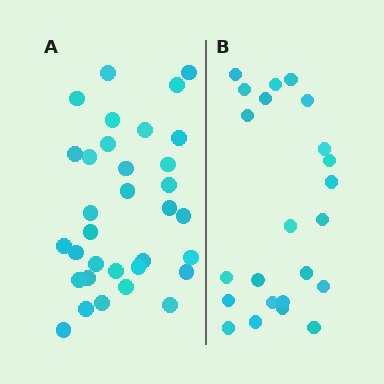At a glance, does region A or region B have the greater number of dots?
Region A (the left region) has more dots.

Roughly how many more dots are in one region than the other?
Region A has roughly 10 or so more dots than region B.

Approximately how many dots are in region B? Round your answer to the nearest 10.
About 20 dots. (The exact count is 23, which rounds to 20.)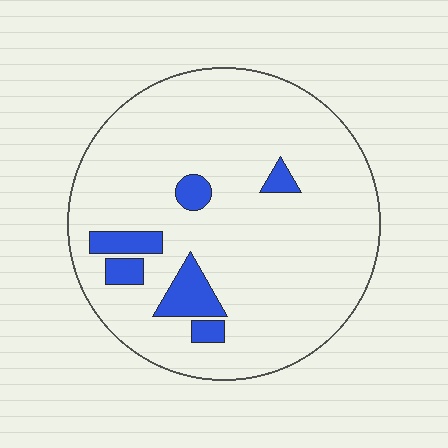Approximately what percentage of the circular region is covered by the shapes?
Approximately 10%.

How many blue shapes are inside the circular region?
6.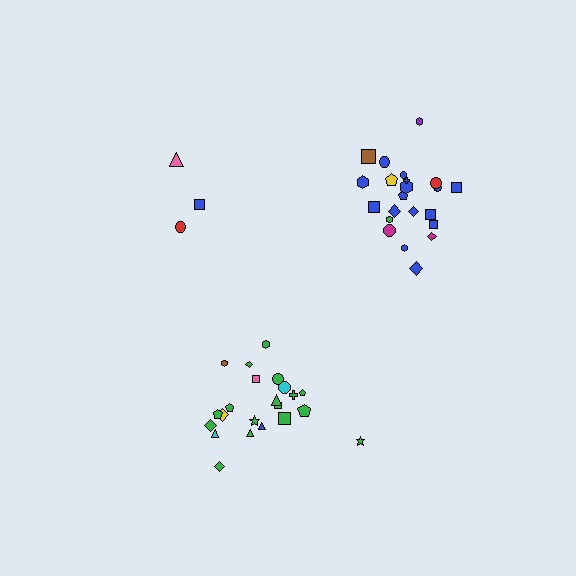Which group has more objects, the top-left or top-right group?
The top-right group.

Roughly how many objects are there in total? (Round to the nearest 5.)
Roughly 45 objects in total.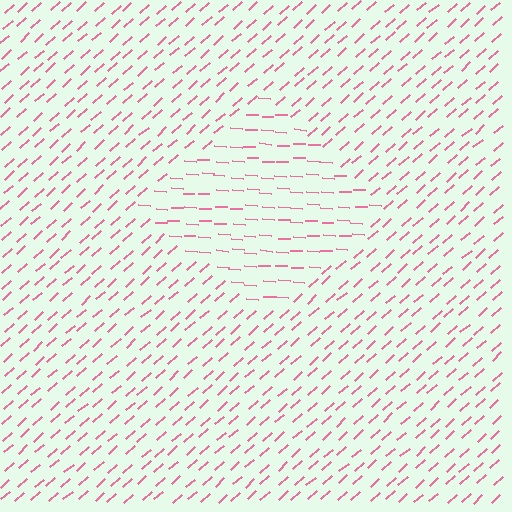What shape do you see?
I see a diamond.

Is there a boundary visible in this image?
Yes, there is a texture boundary formed by a change in line orientation.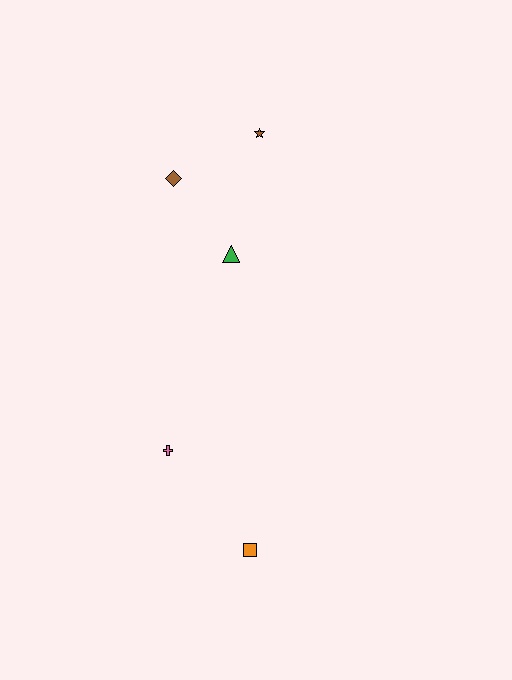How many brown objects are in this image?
There are 2 brown objects.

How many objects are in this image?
There are 5 objects.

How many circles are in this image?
There are no circles.